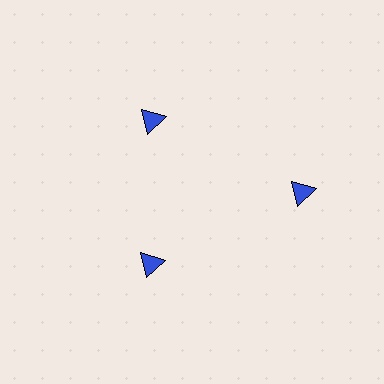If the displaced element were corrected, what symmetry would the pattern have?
It would have 3-fold rotational symmetry — the pattern would map onto itself every 120 degrees.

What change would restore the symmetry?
The symmetry would be restored by moving it inward, back onto the ring so that all 3 triangles sit at equal angles and equal distance from the center.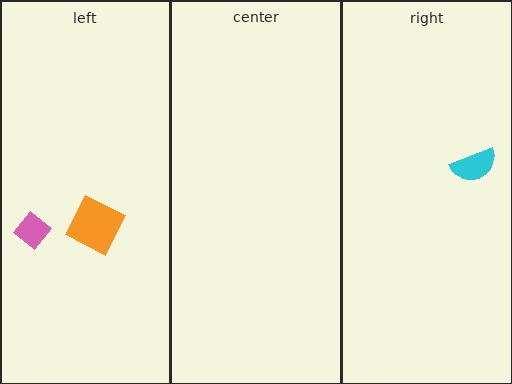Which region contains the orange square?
The left region.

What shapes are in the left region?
The pink diamond, the orange square.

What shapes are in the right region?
The cyan semicircle.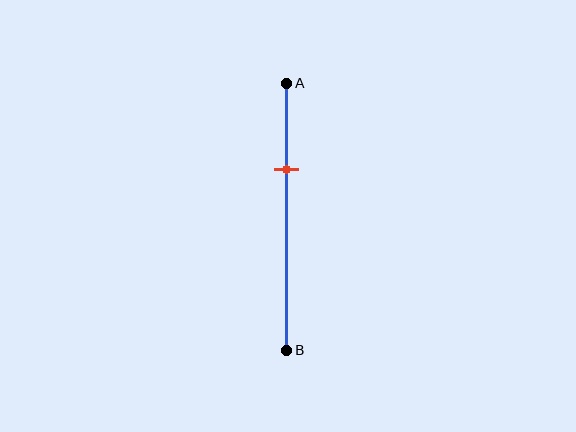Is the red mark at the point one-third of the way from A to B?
Yes, the mark is approximately at the one-third point.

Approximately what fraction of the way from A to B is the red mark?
The red mark is approximately 30% of the way from A to B.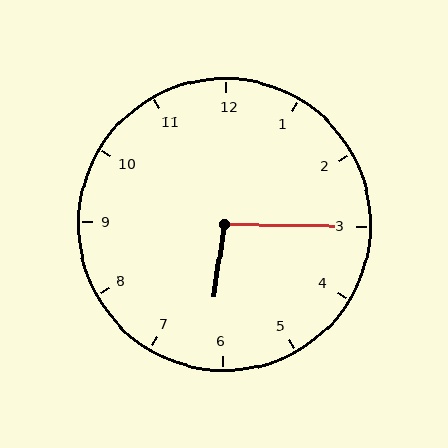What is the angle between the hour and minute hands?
Approximately 98 degrees.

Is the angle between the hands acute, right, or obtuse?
It is obtuse.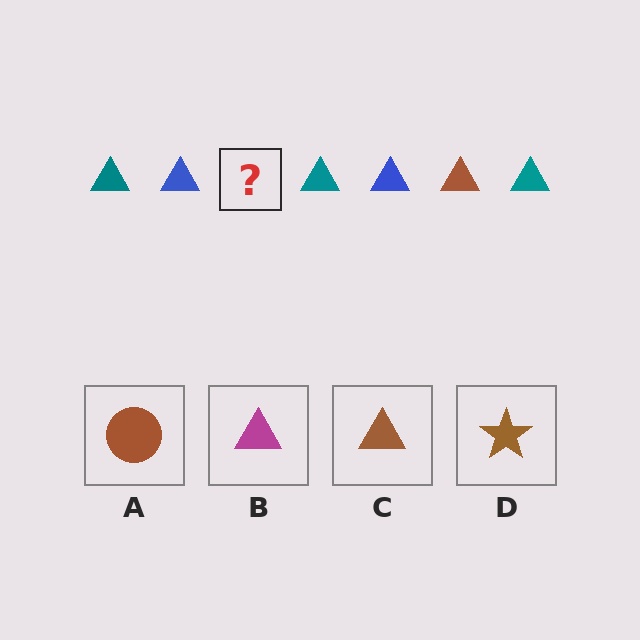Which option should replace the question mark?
Option C.